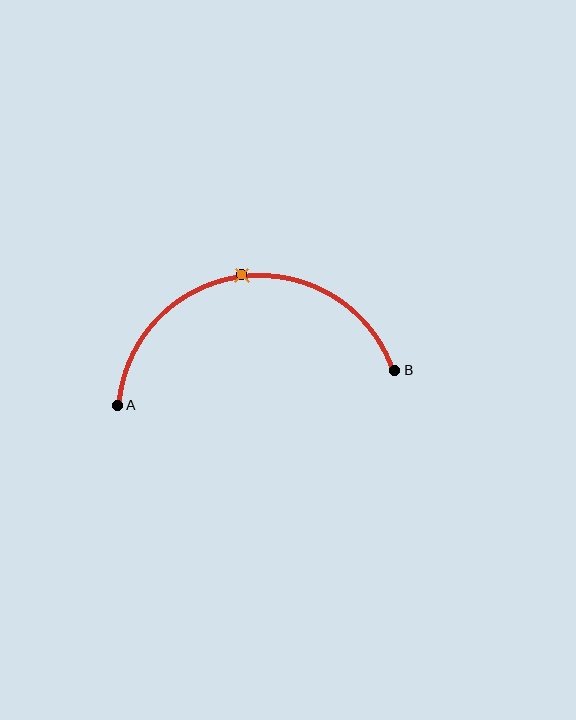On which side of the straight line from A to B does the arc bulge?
The arc bulges above the straight line connecting A and B.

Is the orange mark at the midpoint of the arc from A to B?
Yes. The orange mark lies on the arc at equal arc-length from both A and B — it is the arc midpoint.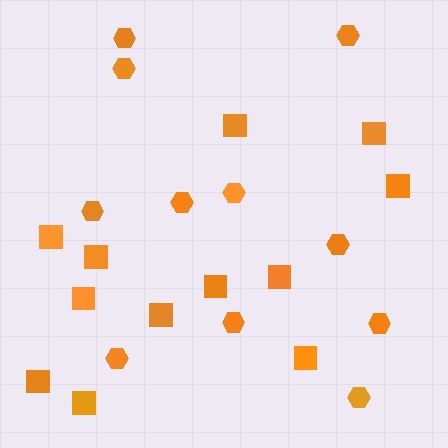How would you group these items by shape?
There are 2 groups: one group of hexagons (11) and one group of squares (12).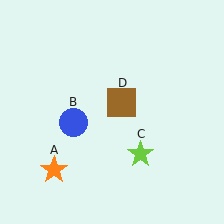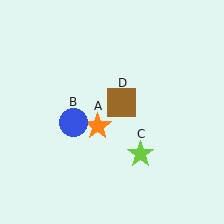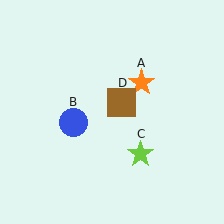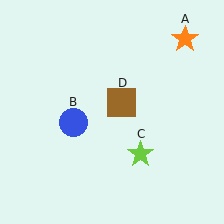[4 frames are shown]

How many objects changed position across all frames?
1 object changed position: orange star (object A).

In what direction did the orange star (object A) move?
The orange star (object A) moved up and to the right.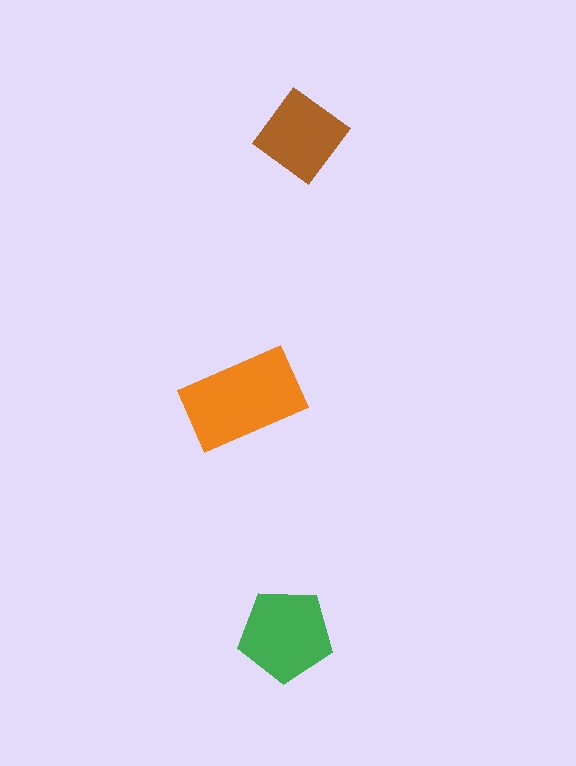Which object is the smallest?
The brown diamond.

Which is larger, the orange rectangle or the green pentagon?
The orange rectangle.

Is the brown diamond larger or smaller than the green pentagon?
Smaller.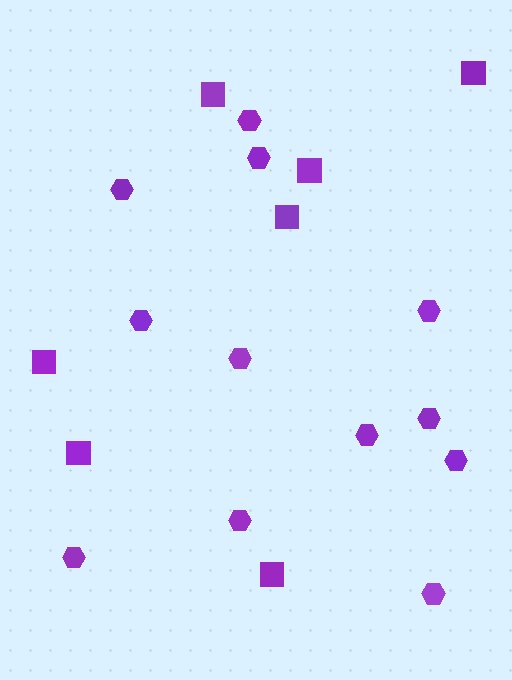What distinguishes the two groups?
There are 2 groups: one group of squares (7) and one group of hexagons (12).